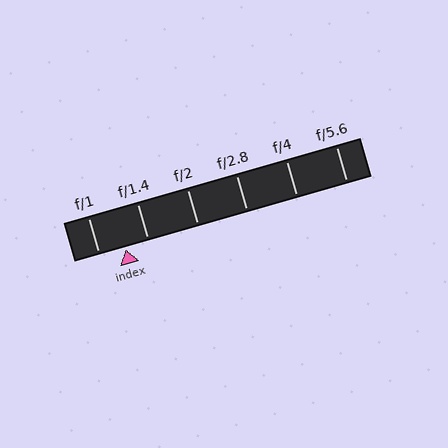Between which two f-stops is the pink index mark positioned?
The index mark is between f/1 and f/1.4.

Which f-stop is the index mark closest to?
The index mark is closest to f/1.4.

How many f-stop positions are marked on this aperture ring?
There are 6 f-stop positions marked.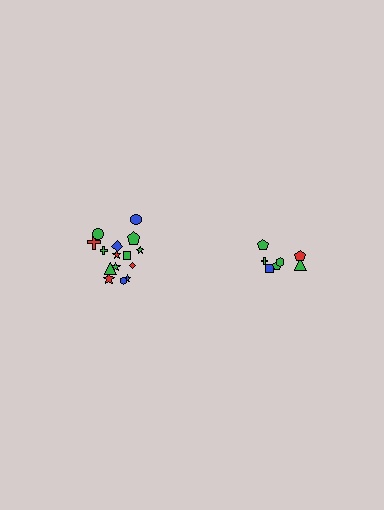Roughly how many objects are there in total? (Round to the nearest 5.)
Roughly 20 objects in total.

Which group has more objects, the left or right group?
The left group.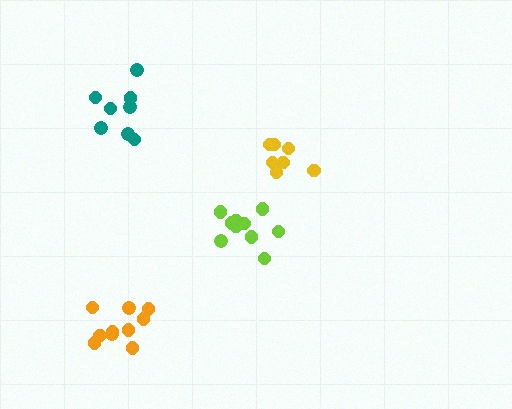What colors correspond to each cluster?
The clusters are colored: lime, teal, orange, yellow.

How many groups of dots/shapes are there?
There are 4 groups.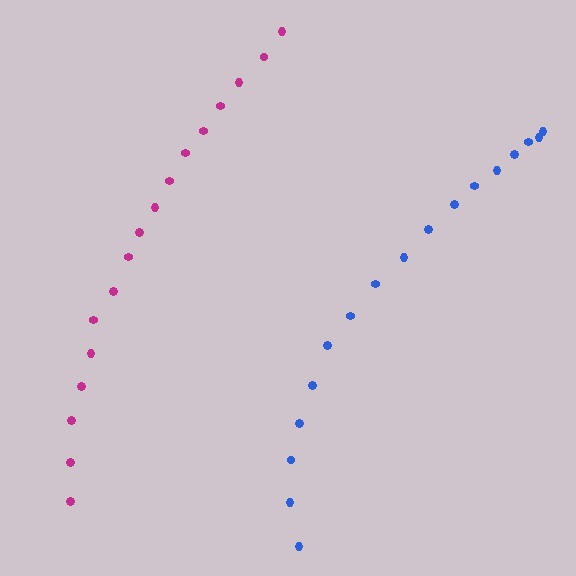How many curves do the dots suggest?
There are 2 distinct paths.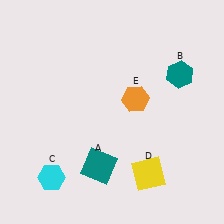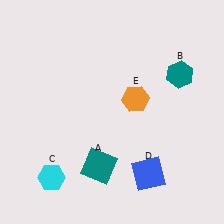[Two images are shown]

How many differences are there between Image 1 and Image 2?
There is 1 difference between the two images.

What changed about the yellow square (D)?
In Image 1, D is yellow. In Image 2, it changed to blue.